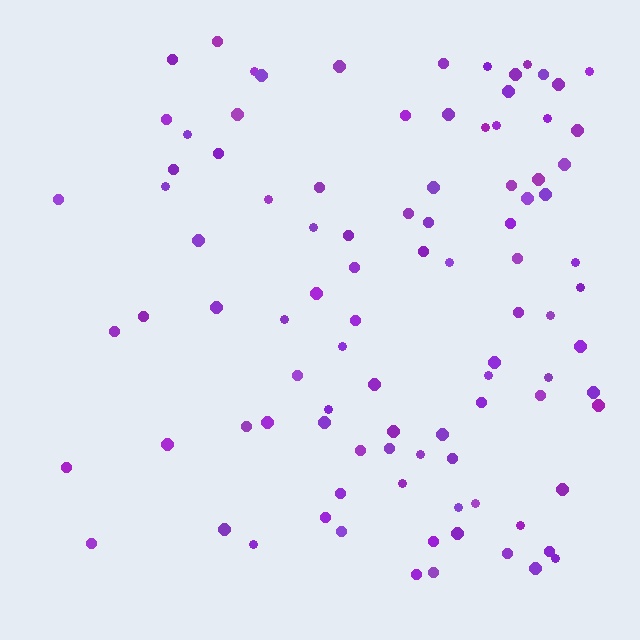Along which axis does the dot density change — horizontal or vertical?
Horizontal.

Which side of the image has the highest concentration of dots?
The right.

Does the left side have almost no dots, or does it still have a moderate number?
Still a moderate number, just noticeably fewer than the right.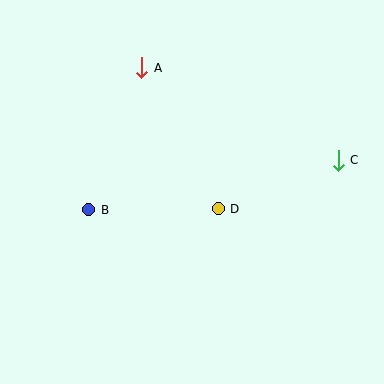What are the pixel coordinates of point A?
Point A is at (142, 68).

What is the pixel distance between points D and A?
The distance between D and A is 160 pixels.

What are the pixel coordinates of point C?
Point C is at (338, 160).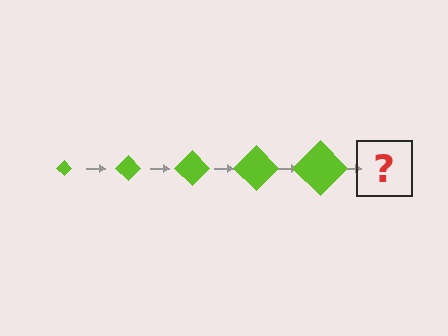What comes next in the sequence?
The next element should be a lime diamond, larger than the previous one.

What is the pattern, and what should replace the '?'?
The pattern is that the diamond gets progressively larger each step. The '?' should be a lime diamond, larger than the previous one.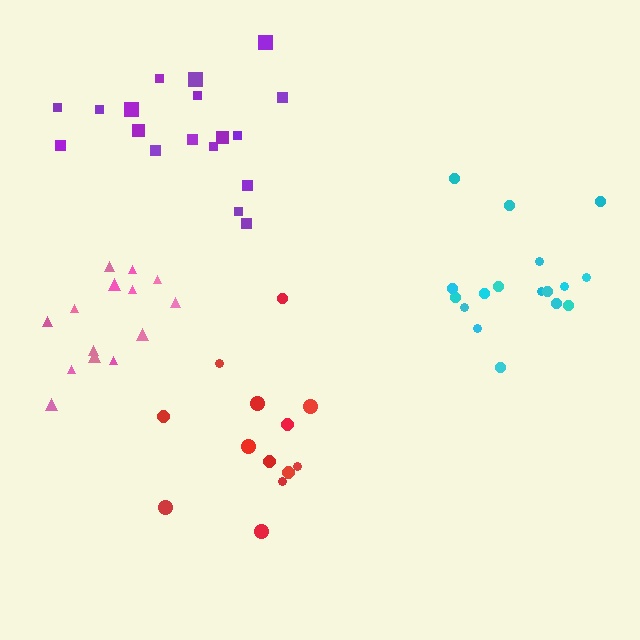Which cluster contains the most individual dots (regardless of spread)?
Purple (18).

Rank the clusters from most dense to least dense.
pink, purple, cyan, red.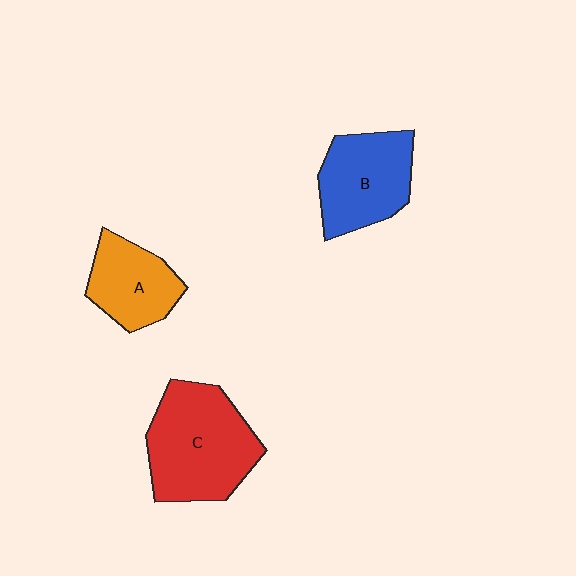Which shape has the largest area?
Shape C (red).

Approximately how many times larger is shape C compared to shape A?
Approximately 1.7 times.